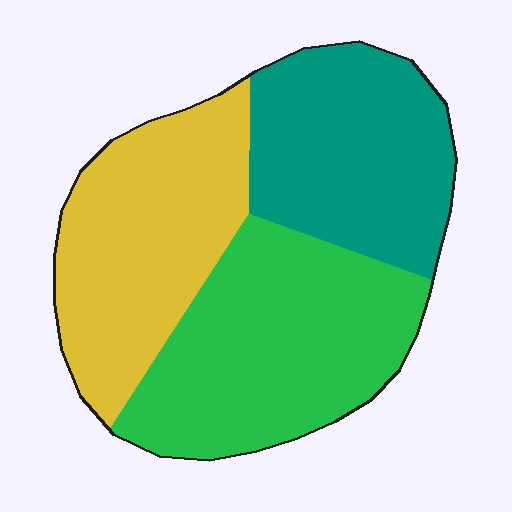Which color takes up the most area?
Green, at roughly 40%.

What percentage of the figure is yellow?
Yellow takes up between a quarter and a half of the figure.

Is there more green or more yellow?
Green.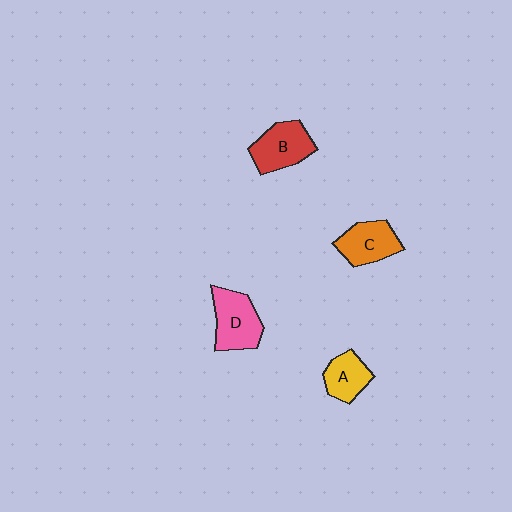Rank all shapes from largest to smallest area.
From largest to smallest: D (pink), B (red), C (orange), A (yellow).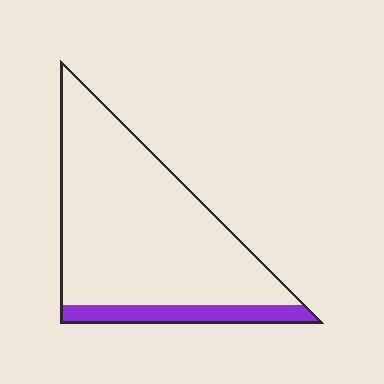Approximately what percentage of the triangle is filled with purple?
Approximately 15%.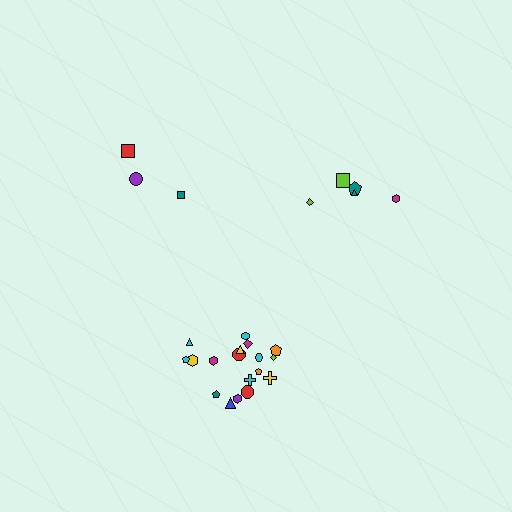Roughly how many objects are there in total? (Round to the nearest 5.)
Roughly 25 objects in total.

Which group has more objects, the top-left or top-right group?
The top-right group.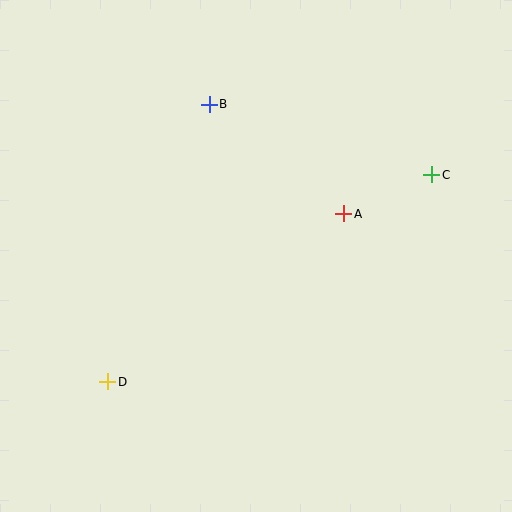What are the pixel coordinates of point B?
Point B is at (209, 104).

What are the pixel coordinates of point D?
Point D is at (108, 382).